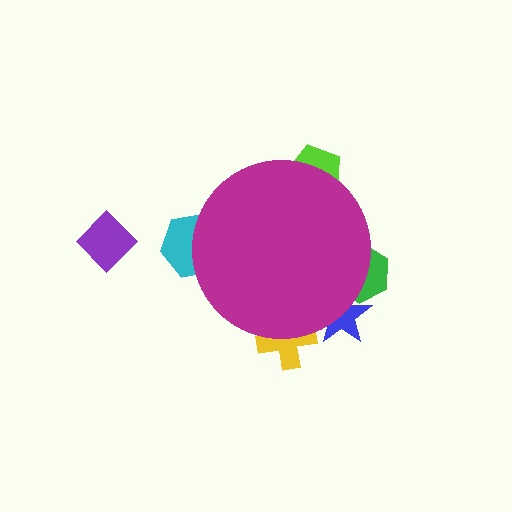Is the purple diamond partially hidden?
No, the purple diamond is fully visible.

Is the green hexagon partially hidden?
Yes, the green hexagon is partially hidden behind the magenta circle.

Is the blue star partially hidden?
Yes, the blue star is partially hidden behind the magenta circle.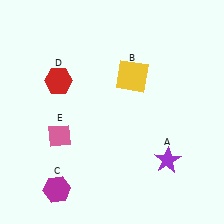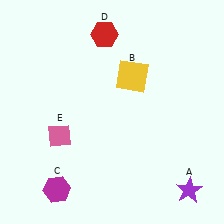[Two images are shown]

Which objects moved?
The objects that moved are: the purple star (A), the red hexagon (D).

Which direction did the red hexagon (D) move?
The red hexagon (D) moved up.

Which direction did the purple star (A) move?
The purple star (A) moved down.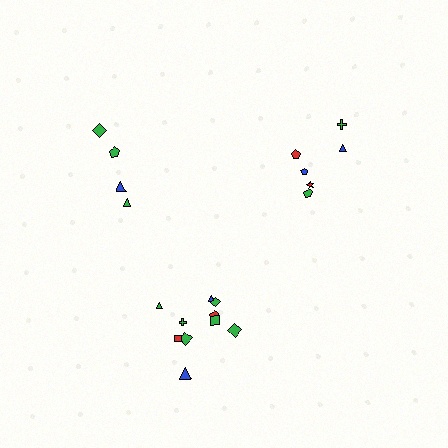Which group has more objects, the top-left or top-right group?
The top-right group.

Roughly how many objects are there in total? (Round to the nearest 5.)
Roughly 20 objects in total.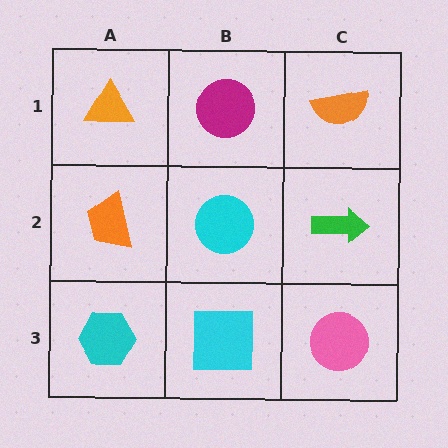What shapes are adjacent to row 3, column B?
A cyan circle (row 2, column B), a cyan hexagon (row 3, column A), a pink circle (row 3, column C).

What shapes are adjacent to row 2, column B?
A magenta circle (row 1, column B), a cyan square (row 3, column B), an orange trapezoid (row 2, column A), a green arrow (row 2, column C).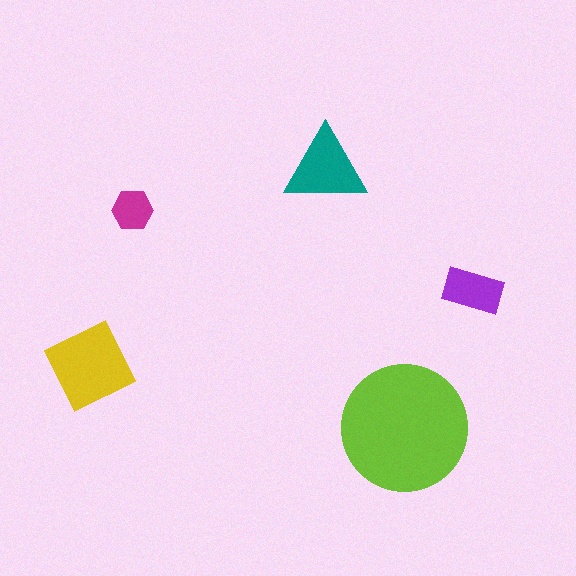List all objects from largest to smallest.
The lime circle, the yellow diamond, the teal triangle, the purple rectangle, the magenta hexagon.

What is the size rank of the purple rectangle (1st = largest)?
4th.